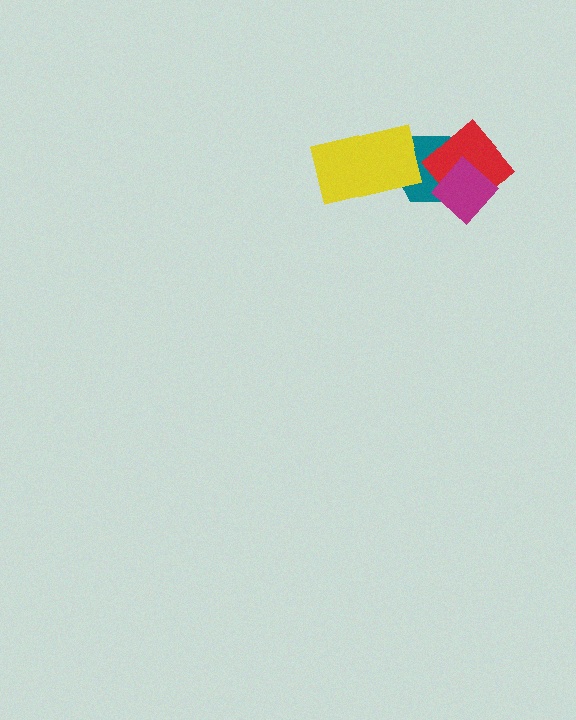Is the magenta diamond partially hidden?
No, no other shape covers it.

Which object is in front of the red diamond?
The magenta diamond is in front of the red diamond.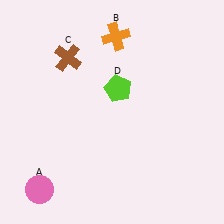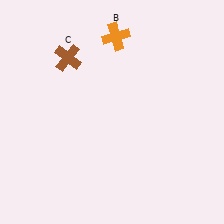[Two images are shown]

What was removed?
The lime pentagon (D), the pink circle (A) were removed in Image 2.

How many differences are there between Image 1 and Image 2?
There are 2 differences between the two images.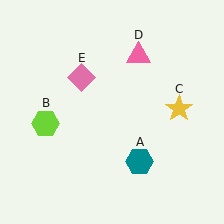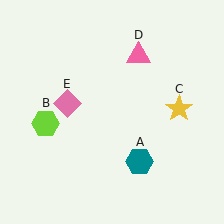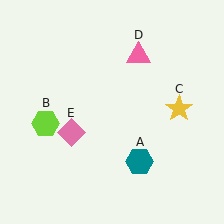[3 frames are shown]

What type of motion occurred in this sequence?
The pink diamond (object E) rotated counterclockwise around the center of the scene.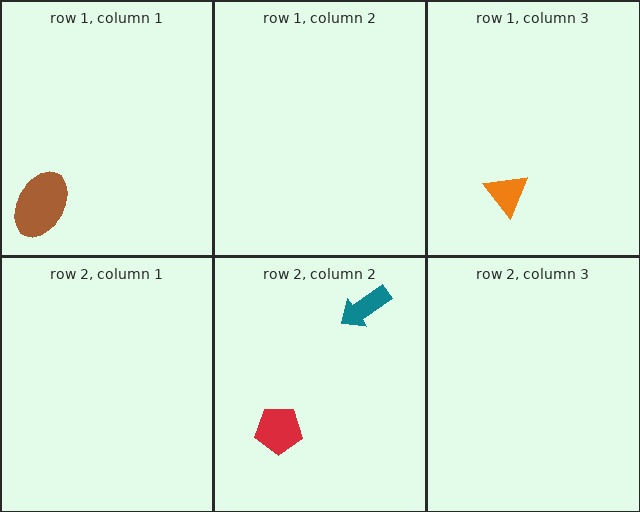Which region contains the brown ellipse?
The row 1, column 1 region.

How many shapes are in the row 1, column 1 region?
1.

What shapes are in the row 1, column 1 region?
The brown ellipse.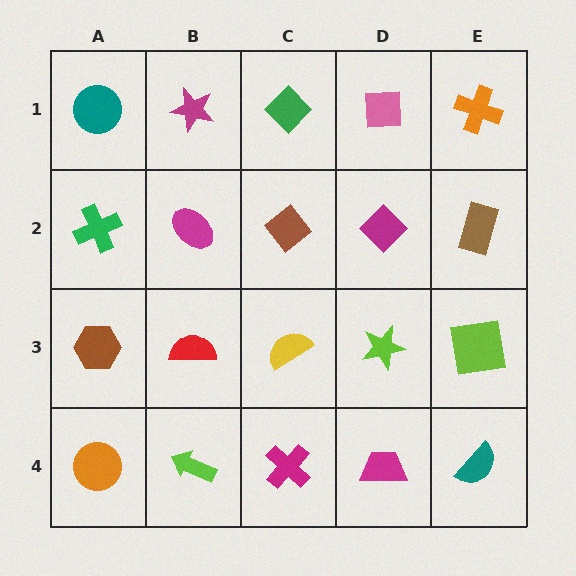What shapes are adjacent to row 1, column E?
A brown rectangle (row 2, column E), a pink square (row 1, column D).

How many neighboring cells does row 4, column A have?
2.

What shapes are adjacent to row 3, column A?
A green cross (row 2, column A), an orange circle (row 4, column A), a red semicircle (row 3, column B).